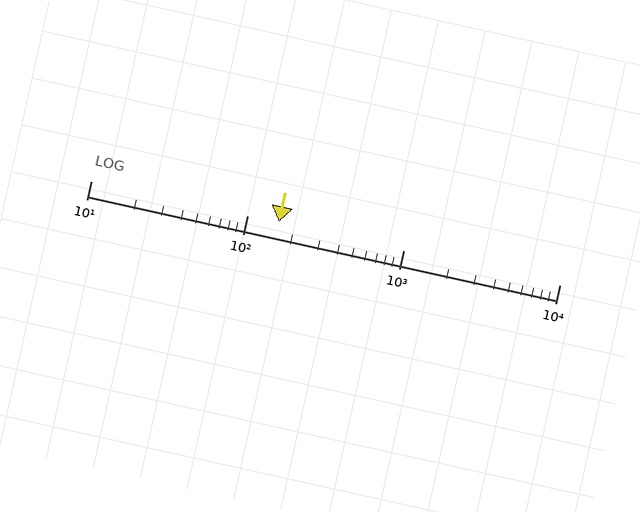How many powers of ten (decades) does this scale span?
The scale spans 3 decades, from 10 to 10000.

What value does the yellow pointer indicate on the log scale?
The pointer indicates approximately 160.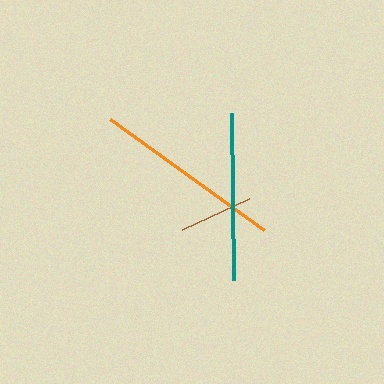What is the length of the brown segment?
The brown segment is approximately 73 pixels long.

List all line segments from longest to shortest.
From longest to shortest: orange, teal, brown.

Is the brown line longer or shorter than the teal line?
The teal line is longer than the brown line.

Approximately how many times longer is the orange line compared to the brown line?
The orange line is approximately 2.6 times the length of the brown line.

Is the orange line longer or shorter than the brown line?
The orange line is longer than the brown line.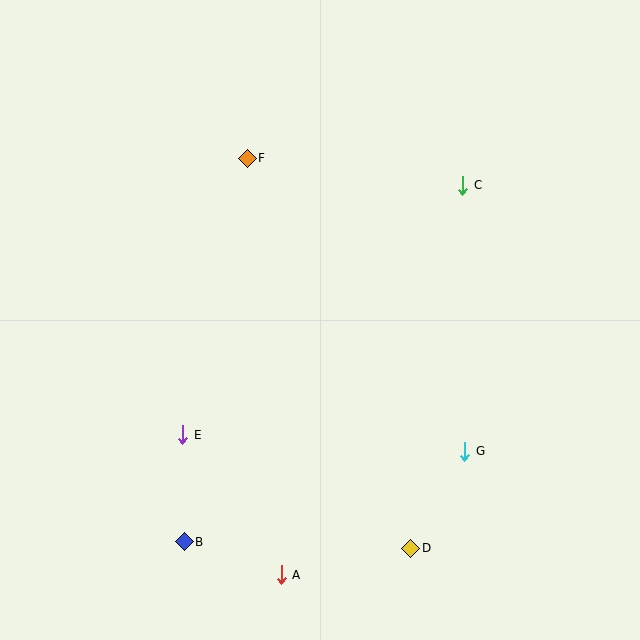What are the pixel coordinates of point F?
Point F is at (247, 158).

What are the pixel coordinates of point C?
Point C is at (463, 185).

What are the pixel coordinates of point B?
Point B is at (184, 542).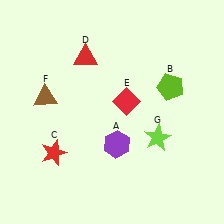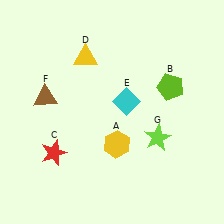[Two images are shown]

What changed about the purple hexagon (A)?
In Image 1, A is purple. In Image 2, it changed to yellow.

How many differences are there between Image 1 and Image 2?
There are 3 differences between the two images.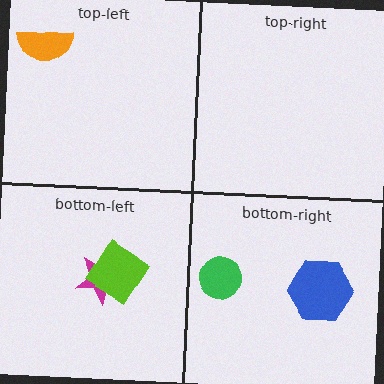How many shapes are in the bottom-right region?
2.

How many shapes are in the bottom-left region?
2.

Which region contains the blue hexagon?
The bottom-right region.